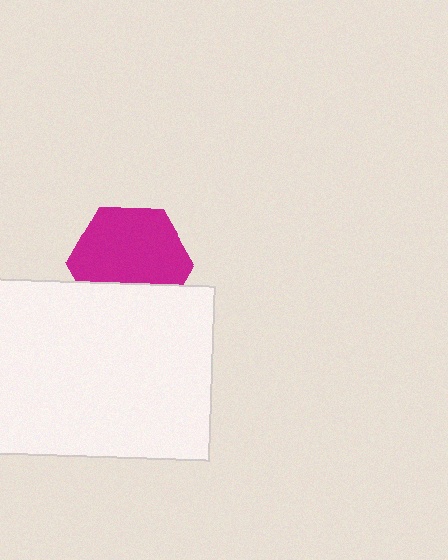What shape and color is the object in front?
The object in front is a white rectangle.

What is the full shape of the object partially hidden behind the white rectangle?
The partially hidden object is a magenta hexagon.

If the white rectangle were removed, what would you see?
You would see the complete magenta hexagon.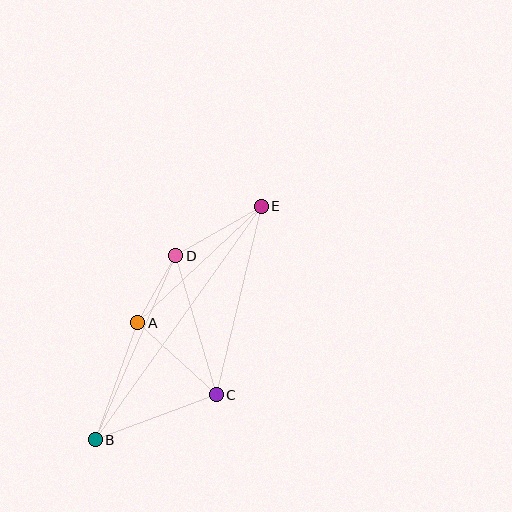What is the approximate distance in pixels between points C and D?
The distance between C and D is approximately 145 pixels.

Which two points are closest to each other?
Points A and D are closest to each other.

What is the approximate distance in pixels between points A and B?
The distance between A and B is approximately 125 pixels.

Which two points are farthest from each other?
Points B and E are farthest from each other.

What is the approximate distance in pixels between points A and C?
The distance between A and C is approximately 107 pixels.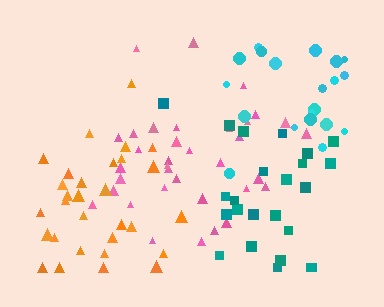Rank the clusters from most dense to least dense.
orange, pink, cyan, teal.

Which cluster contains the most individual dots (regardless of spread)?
Pink (35).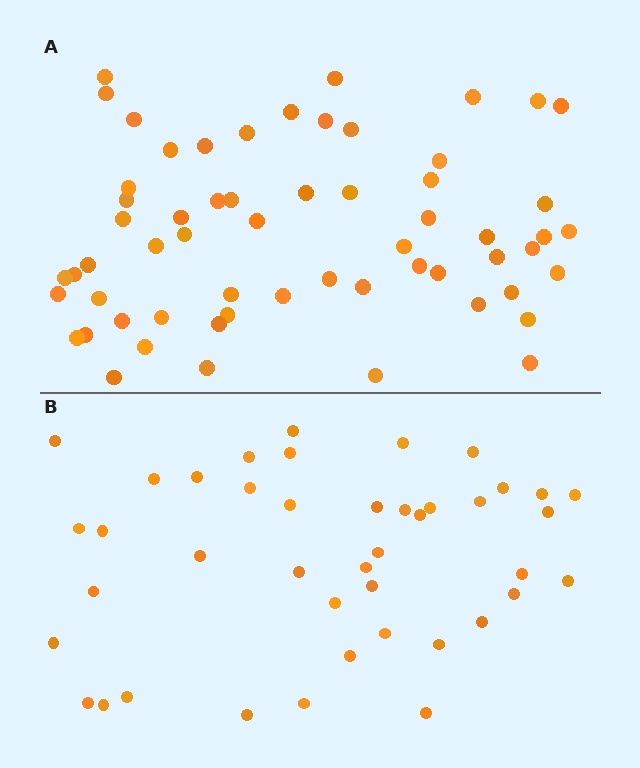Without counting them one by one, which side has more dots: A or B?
Region A (the top region) has more dots.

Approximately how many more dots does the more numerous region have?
Region A has approximately 20 more dots than region B.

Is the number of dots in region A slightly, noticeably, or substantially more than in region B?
Region A has noticeably more, but not dramatically so. The ratio is roughly 1.4 to 1.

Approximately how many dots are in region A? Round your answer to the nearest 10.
About 60 dots.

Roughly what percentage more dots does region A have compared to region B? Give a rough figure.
About 45% more.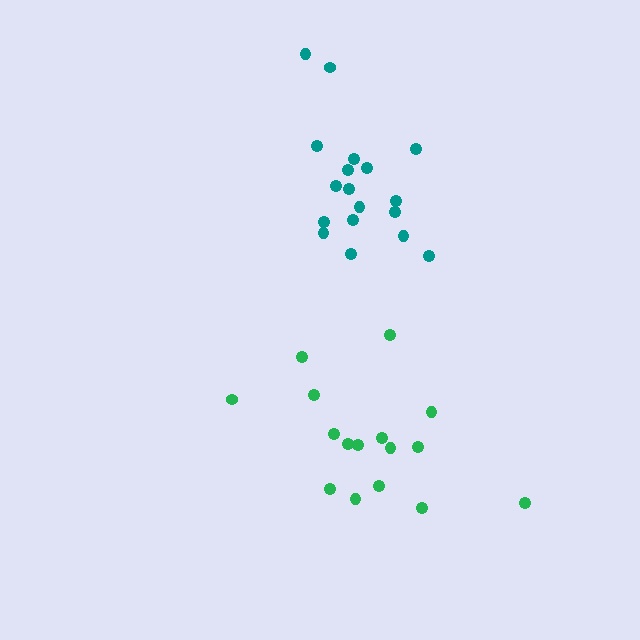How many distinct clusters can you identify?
There are 2 distinct clusters.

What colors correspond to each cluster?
The clusters are colored: teal, green.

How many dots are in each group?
Group 1: 18 dots, Group 2: 16 dots (34 total).